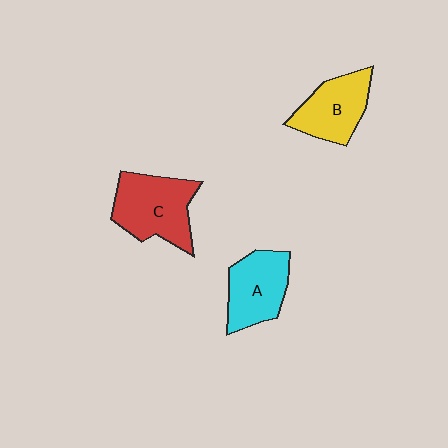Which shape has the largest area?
Shape C (red).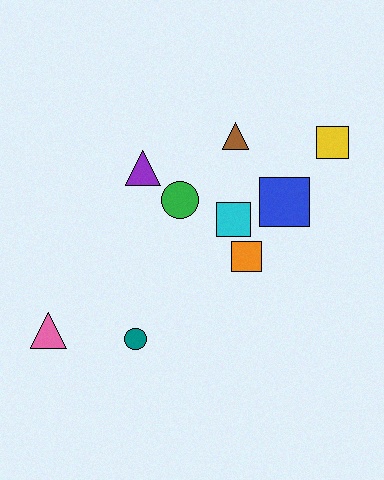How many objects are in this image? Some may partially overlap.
There are 9 objects.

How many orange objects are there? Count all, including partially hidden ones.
There is 1 orange object.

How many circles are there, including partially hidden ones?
There are 2 circles.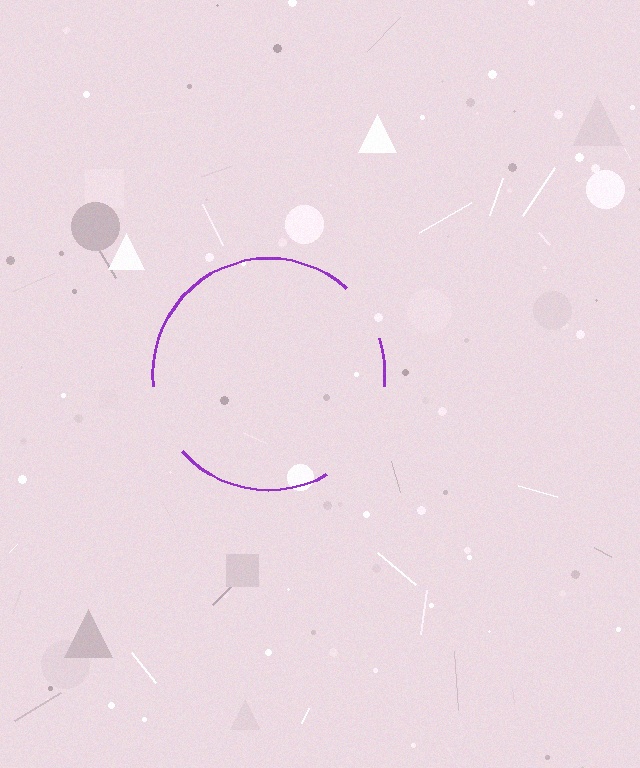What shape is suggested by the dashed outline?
The dashed outline suggests a circle.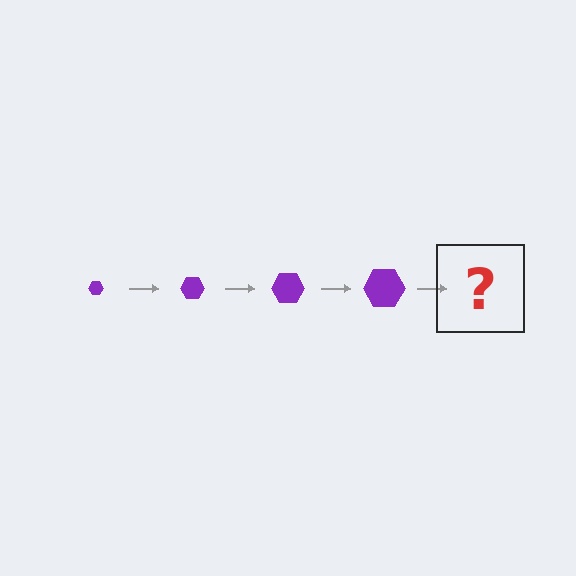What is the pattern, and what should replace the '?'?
The pattern is that the hexagon gets progressively larger each step. The '?' should be a purple hexagon, larger than the previous one.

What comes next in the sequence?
The next element should be a purple hexagon, larger than the previous one.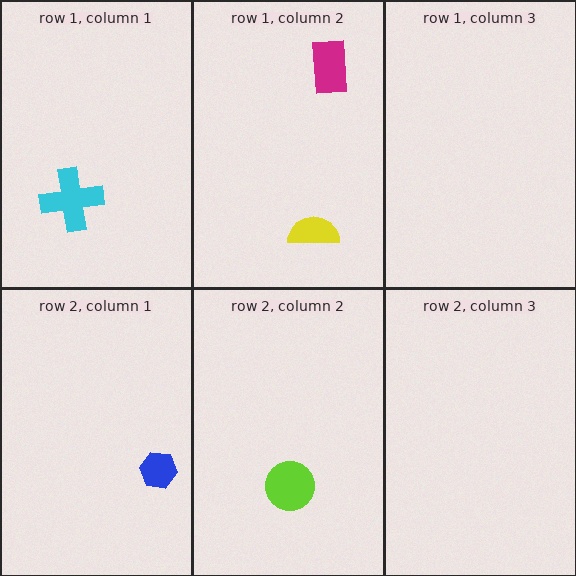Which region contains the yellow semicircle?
The row 1, column 2 region.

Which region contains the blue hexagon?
The row 2, column 1 region.